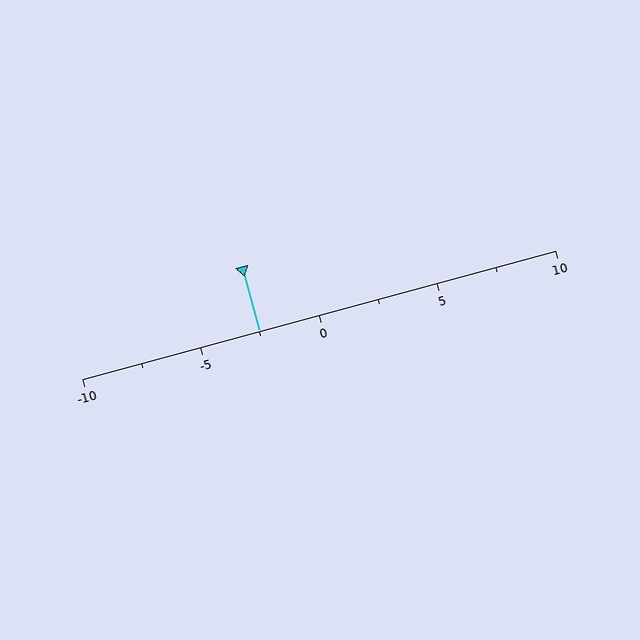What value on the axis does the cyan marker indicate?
The marker indicates approximately -2.5.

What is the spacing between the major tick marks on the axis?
The major ticks are spaced 5 apart.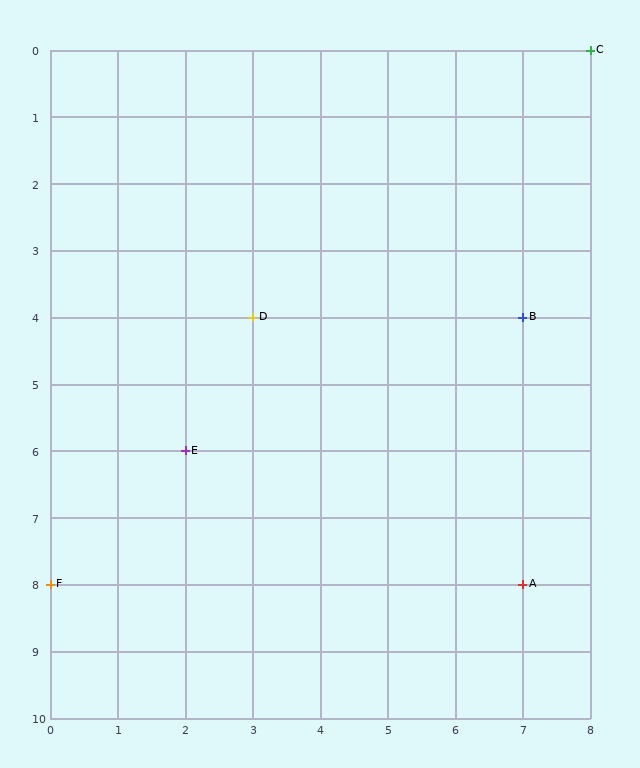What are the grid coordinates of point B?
Point B is at grid coordinates (7, 4).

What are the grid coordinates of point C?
Point C is at grid coordinates (8, 0).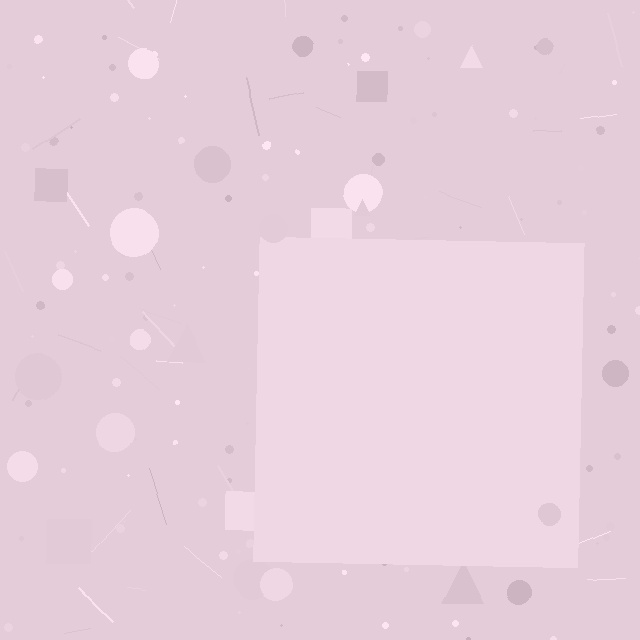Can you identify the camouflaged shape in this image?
The camouflaged shape is a square.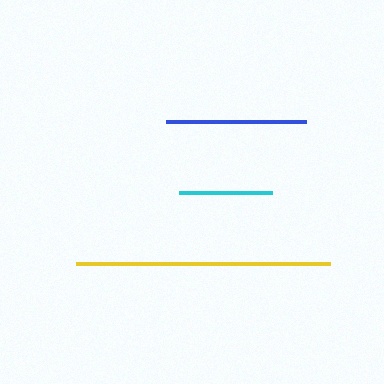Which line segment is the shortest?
The cyan line is the shortest at approximately 93 pixels.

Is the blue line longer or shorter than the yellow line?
The yellow line is longer than the blue line.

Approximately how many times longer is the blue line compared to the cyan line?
The blue line is approximately 1.5 times the length of the cyan line.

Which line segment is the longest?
The yellow line is the longest at approximately 254 pixels.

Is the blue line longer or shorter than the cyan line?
The blue line is longer than the cyan line.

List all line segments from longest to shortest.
From longest to shortest: yellow, blue, cyan.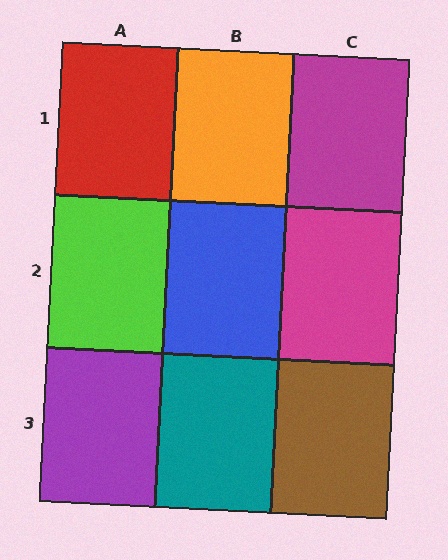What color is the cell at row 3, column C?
Brown.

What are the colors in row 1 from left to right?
Red, orange, magenta.